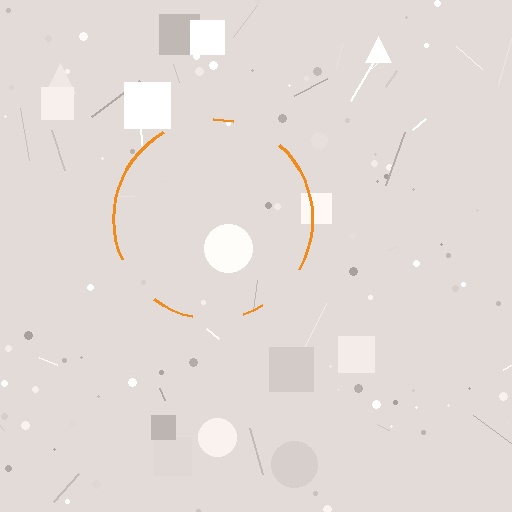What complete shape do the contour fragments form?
The contour fragments form a circle.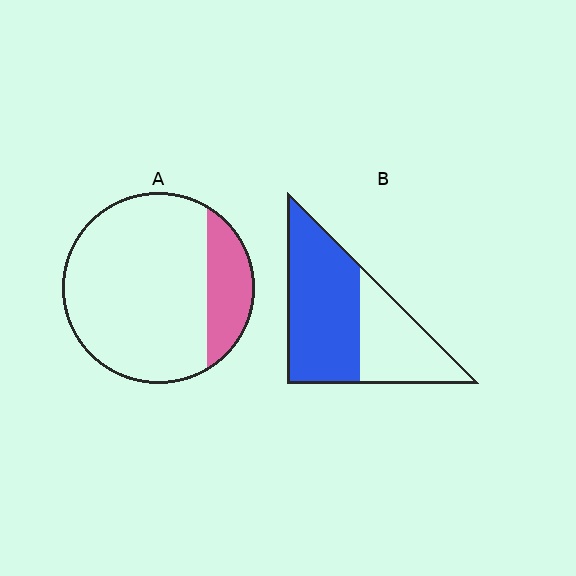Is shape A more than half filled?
No.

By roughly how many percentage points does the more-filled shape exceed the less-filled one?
By roughly 40 percentage points (B over A).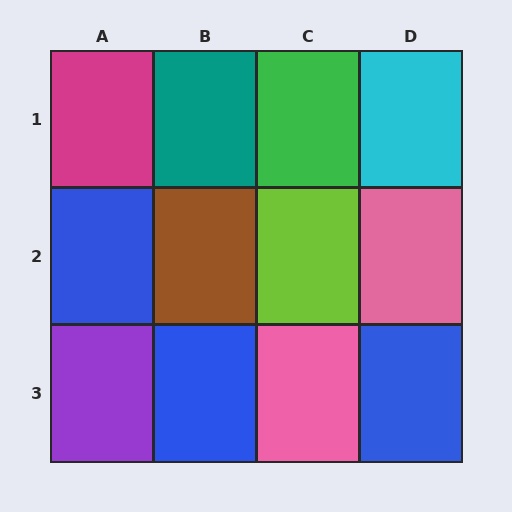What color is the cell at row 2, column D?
Pink.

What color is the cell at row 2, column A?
Blue.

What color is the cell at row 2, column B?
Brown.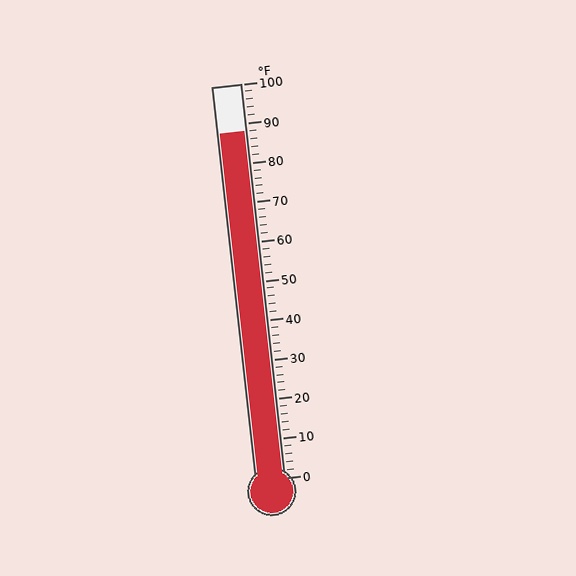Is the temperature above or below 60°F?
The temperature is above 60°F.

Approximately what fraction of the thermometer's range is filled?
The thermometer is filled to approximately 90% of its range.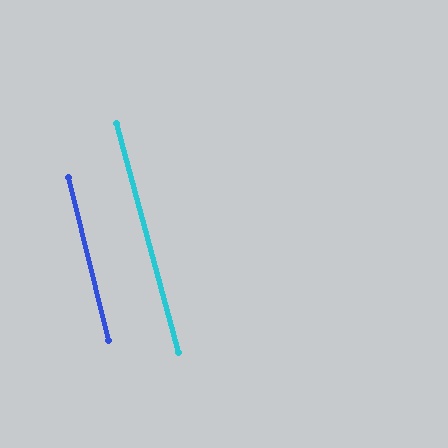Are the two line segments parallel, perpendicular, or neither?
Parallel — their directions differ by only 1.7°.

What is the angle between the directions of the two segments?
Approximately 2 degrees.